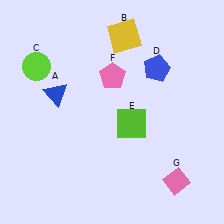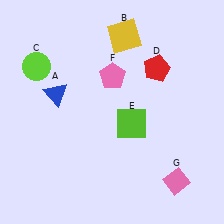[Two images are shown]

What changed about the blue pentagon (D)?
In Image 1, D is blue. In Image 2, it changed to red.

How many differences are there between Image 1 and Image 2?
There is 1 difference between the two images.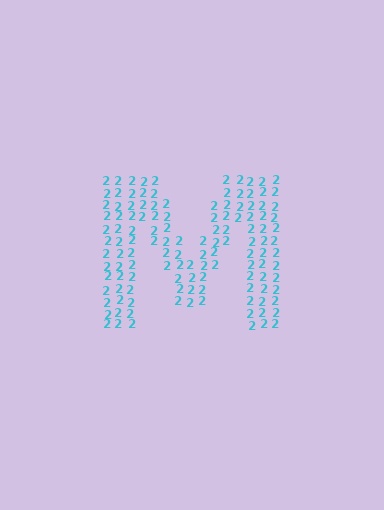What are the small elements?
The small elements are digit 2's.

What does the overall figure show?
The overall figure shows the letter M.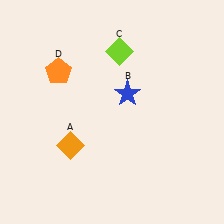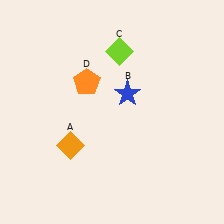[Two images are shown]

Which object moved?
The orange pentagon (D) moved right.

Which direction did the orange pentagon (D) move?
The orange pentagon (D) moved right.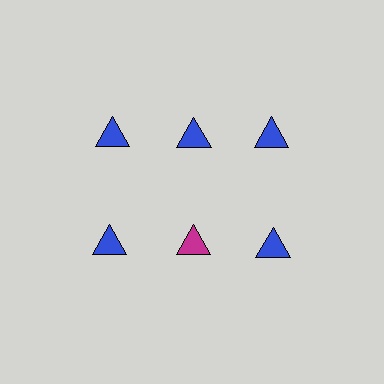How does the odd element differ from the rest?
It has a different color: magenta instead of blue.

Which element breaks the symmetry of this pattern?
The magenta triangle in the second row, second from left column breaks the symmetry. All other shapes are blue triangles.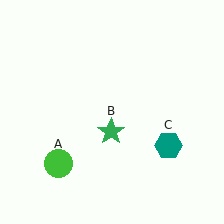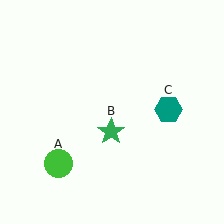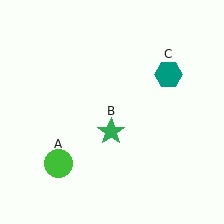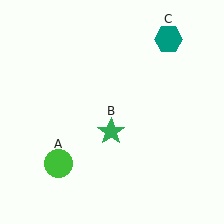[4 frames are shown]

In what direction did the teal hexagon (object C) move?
The teal hexagon (object C) moved up.